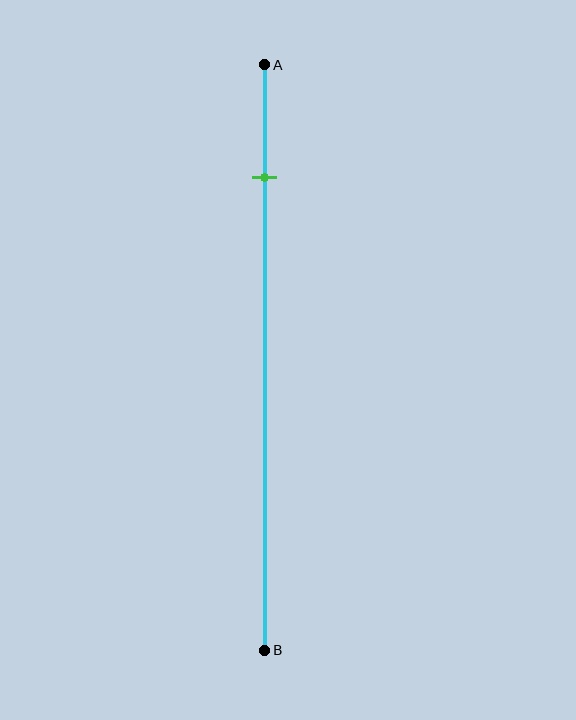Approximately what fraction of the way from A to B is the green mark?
The green mark is approximately 20% of the way from A to B.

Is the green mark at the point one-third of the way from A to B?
No, the mark is at about 20% from A, not at the 33% one-third point.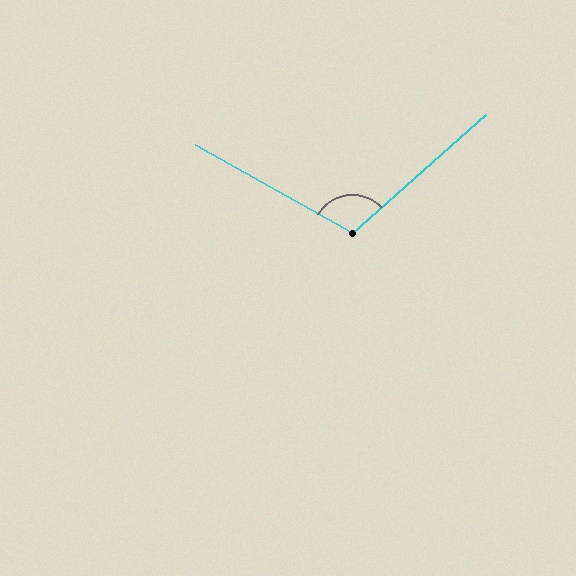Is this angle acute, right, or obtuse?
It is obtuse.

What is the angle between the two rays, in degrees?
Approximately 109 degrees.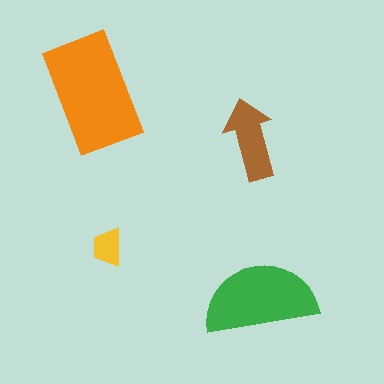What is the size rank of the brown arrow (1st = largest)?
3rd.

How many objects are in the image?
There are 4 objects in the image.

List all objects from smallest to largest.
The yellow trapezoid, the brown arrow, the green semicircle, the orange rectangle.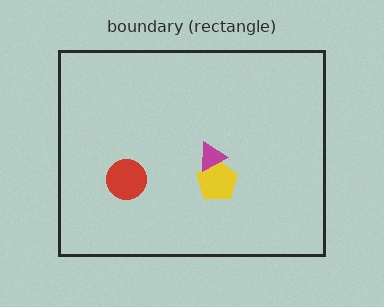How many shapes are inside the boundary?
3 inside, 0 outside.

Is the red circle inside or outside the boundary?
Inside.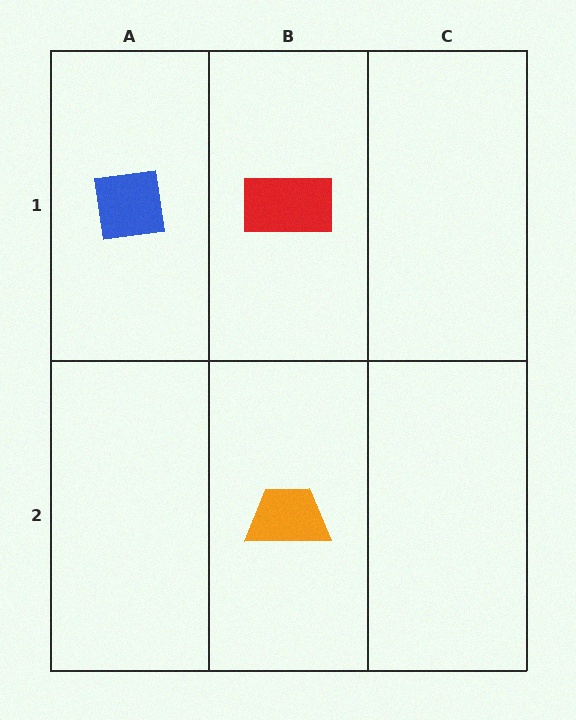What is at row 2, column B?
An orange trapezoid.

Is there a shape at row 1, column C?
No, that cell is empty.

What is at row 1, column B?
A red rectangle.